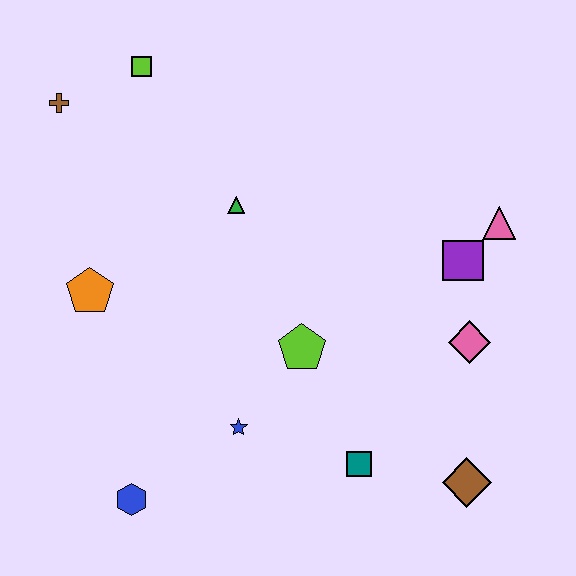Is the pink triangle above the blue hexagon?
Yes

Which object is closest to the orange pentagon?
The green triangle is closest to the orange pentagon.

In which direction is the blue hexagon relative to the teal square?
The blue hexagon is to the left of the teal square.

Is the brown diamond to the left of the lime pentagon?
No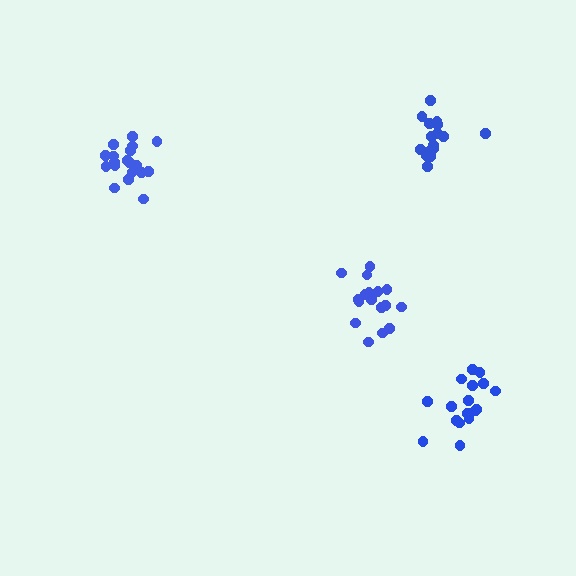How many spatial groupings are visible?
There are 4 spatial groupings.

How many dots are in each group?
Group 1: 17 dots, Group 2: 17 dots, Group 3: 17 dots, Group 4: 19 dots (70 total).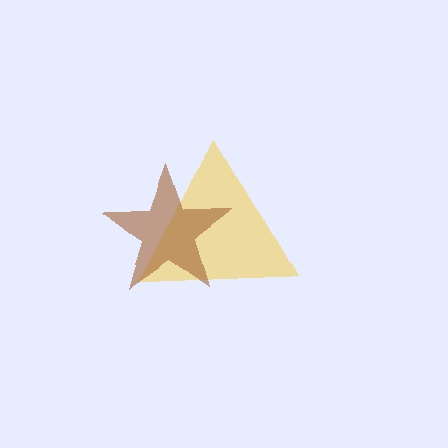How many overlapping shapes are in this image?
There are 2 overlapping shapes in the image.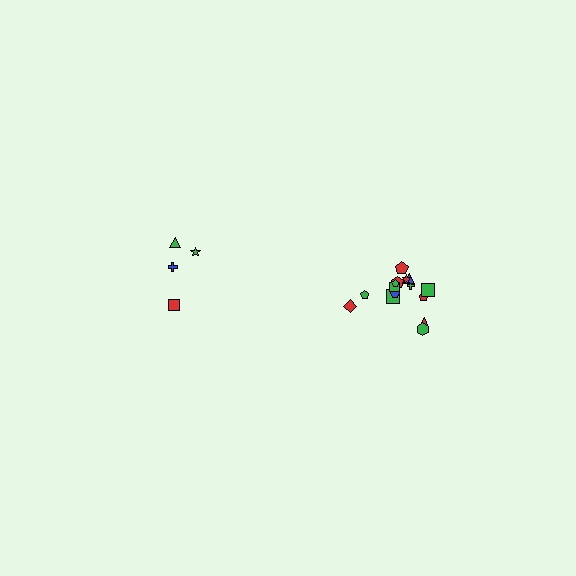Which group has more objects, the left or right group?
The right group.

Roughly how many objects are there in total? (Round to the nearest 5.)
Roughly 20 objects in total.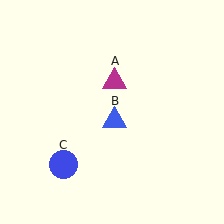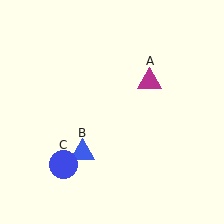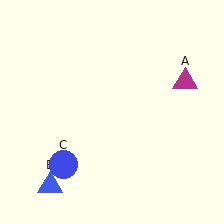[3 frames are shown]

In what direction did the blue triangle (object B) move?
The blue triangle (object B) moved down and to the left.